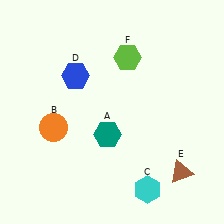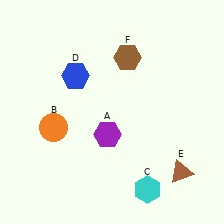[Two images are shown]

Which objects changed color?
A changed from teal to purple. F changed from lime to brown.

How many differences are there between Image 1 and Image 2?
There are 2 differences between the two images.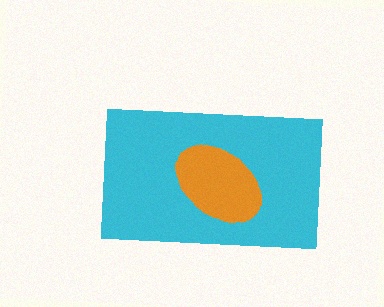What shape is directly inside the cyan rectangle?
The orange ellipse.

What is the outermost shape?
The cyan rectangle.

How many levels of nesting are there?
2.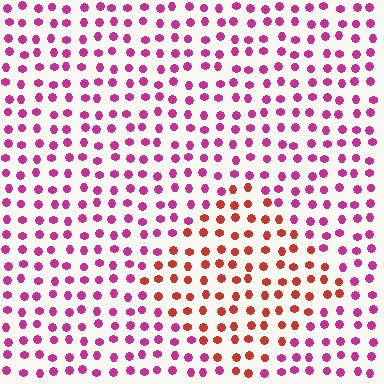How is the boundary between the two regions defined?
The boundary is defined purely by a slight shift in hue (about 43 degrees). Spacing, size, and orientation are identical on both sides.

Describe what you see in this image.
The image is filled with small magenta elements in a uniform arrangement. A diamond-shaped region is visible where the elements are tinted to a slightly different hue, forming a subtle color boundary.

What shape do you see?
I see a diamond.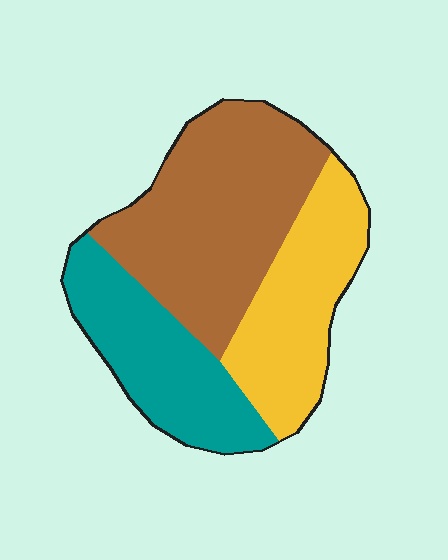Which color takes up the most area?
Brown, at roughly 45%.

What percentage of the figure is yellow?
Yellow takes up between a quarter and a half of the figure.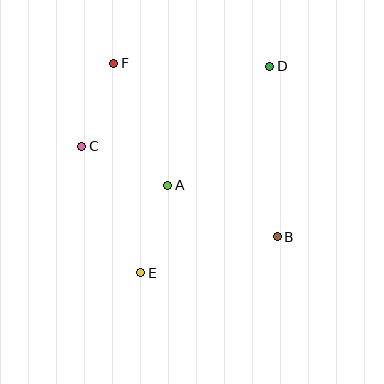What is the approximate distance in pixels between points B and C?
The distance between B and C is approximately 216 pixels.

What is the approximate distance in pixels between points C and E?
The distance between C and E is approximately 140 pixels.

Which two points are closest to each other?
Points C and F are closest to each other.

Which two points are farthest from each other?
Points D and E are farthest from each other.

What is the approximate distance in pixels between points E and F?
The distance between E and F is approximately 211 pixels.